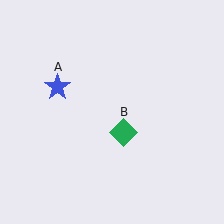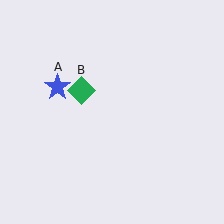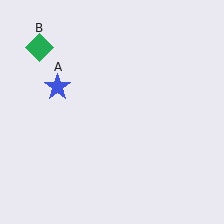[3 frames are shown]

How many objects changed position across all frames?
1 object changed position: green diamond (object B).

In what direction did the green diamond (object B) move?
The green diamond (object B) moved up and to the left.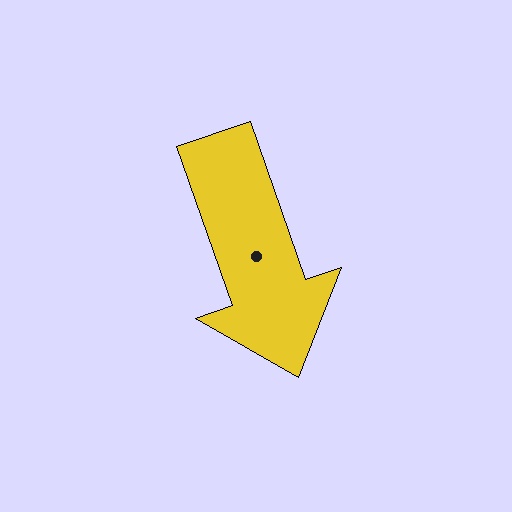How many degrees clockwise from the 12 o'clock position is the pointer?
Approximately 161 degrees.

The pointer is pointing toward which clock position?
Roughly 5 o'clock.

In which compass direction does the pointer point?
South.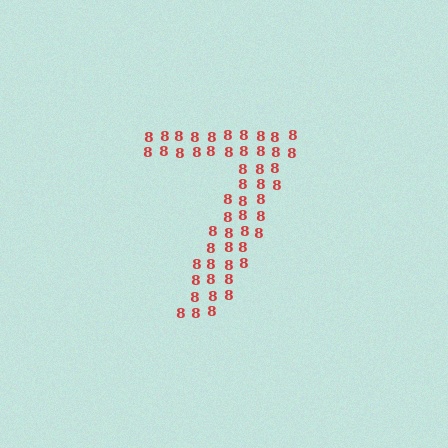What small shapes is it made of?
It is made of small digit 8's.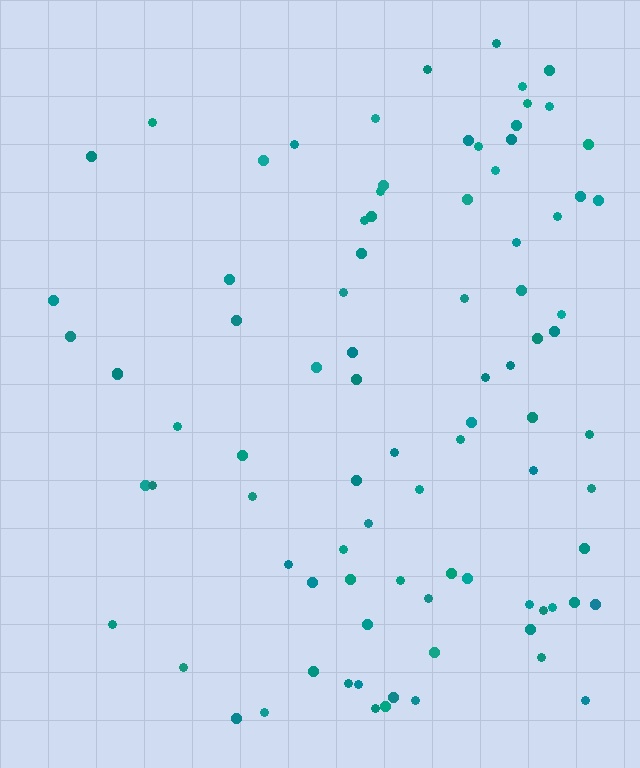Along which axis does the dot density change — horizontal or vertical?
Horizontal.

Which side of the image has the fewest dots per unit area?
The left.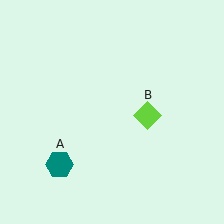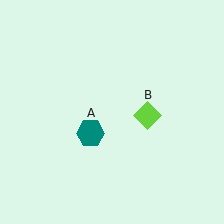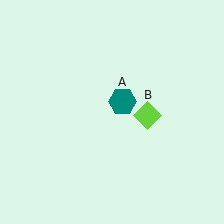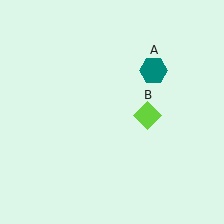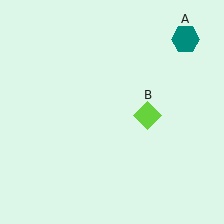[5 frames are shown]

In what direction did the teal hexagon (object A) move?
The teal hexagon (object A) moved up and to the right.